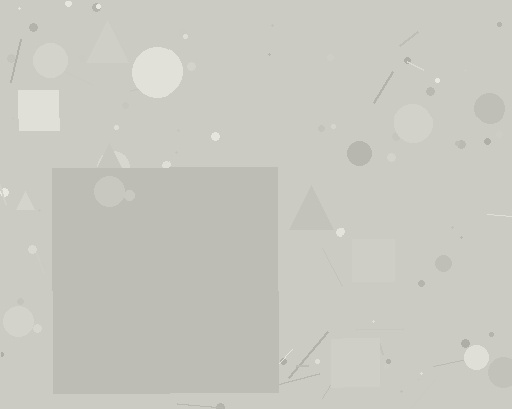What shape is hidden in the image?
A square is hidden in the image.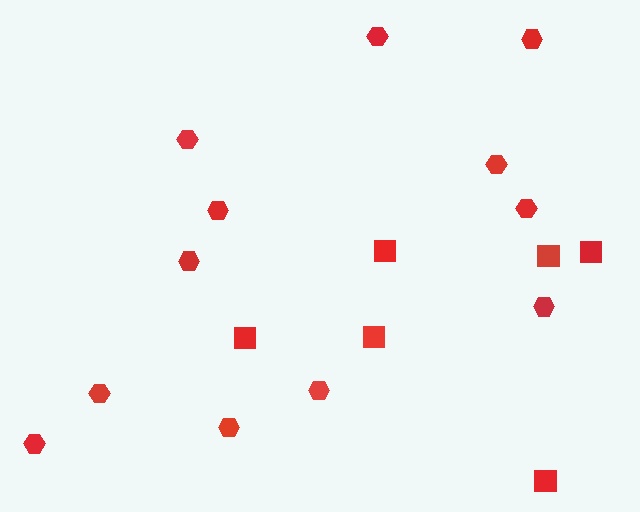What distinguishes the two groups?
There are 2 groups: one group of squares (6) and one group of hexagons (12).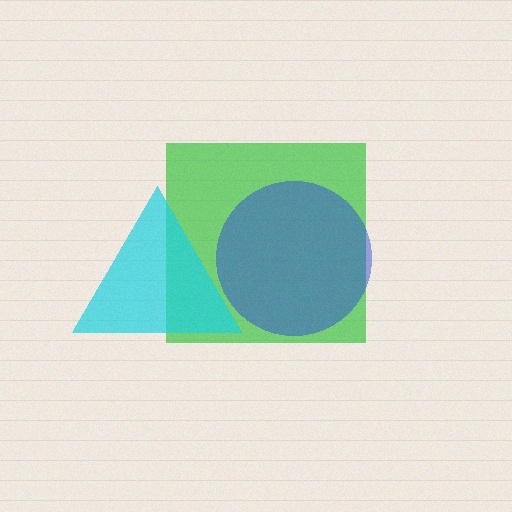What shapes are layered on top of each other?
The layered shapes are: a green square, a cyan triangle, a blue circle.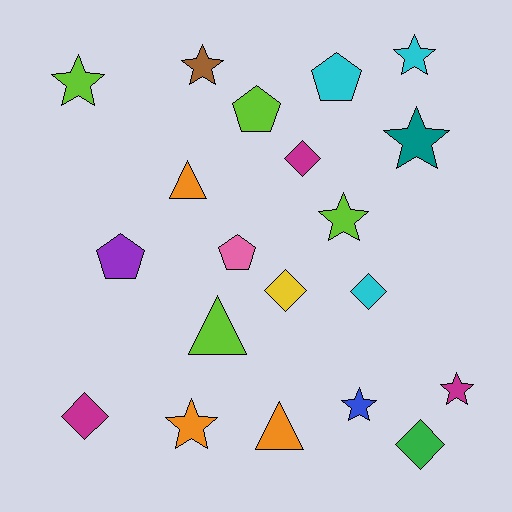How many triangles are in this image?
There are 3 triangles.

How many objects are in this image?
There are 20 objects.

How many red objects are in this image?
There are no red objects.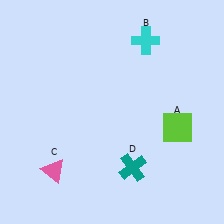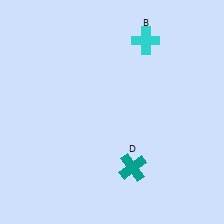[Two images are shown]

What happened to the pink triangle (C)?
The pink triangle (C) was removed in Image 2. It was in the bottom-left area of Image 1.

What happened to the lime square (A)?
The lime square (A) was removed in Image 2. It was in the bottom-right area of Image 1.